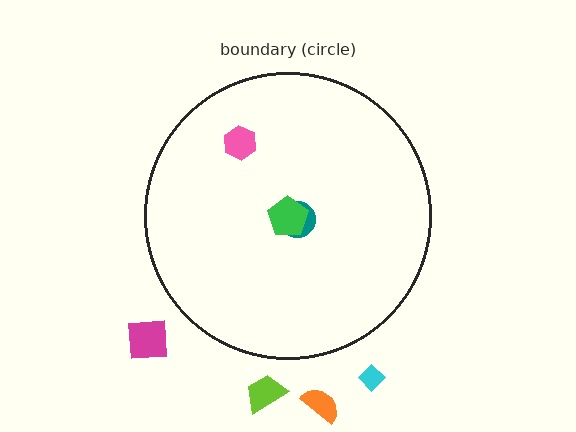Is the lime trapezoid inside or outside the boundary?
Outside.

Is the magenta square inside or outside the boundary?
Outside.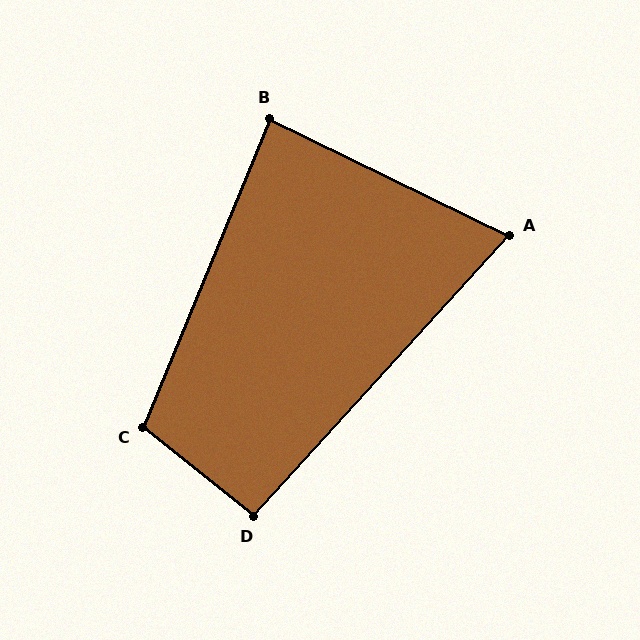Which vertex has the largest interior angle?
C, at approximately 106 degrees.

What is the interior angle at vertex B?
Approximately 86 degrees (approximately right).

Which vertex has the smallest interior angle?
A, at approximately 74 degrees.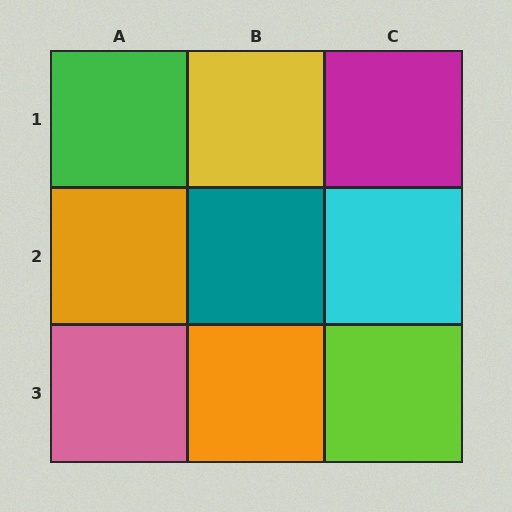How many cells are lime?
1 cell is lime.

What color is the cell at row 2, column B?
Teal.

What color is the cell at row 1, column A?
Green.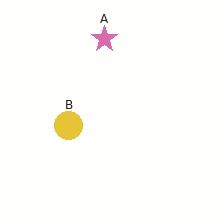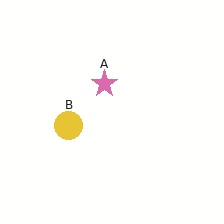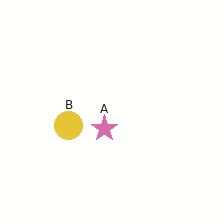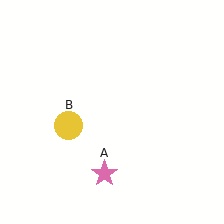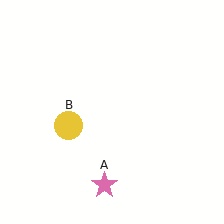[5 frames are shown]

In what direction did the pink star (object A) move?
The pink star (object A) moved down.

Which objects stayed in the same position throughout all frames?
Yellow circle (object B) remained stationary.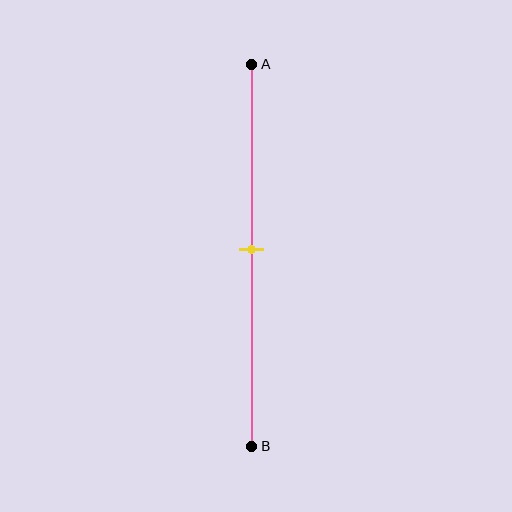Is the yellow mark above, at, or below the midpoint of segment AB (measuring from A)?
The yellow mark is approximately at the midpoint of segment AB.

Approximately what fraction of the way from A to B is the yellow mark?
The yellow mark is approximately 50% of the way from A to B.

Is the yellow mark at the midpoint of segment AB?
Yes, the mark is approximately at the midpoint.